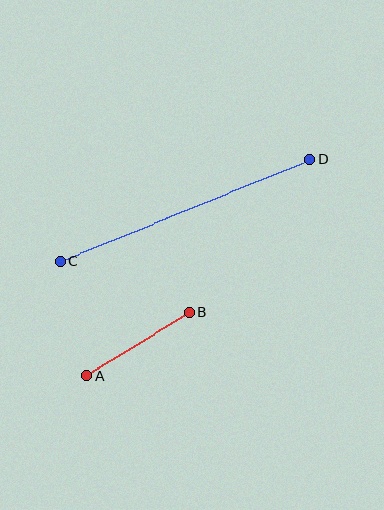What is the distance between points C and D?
The distance is approximately 269 pixels.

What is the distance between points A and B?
The distance is approximately 121 pixels.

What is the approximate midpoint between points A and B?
The midpoint is at approximately (138, 344) pixels.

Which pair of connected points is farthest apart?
Points C and D are farthest apart.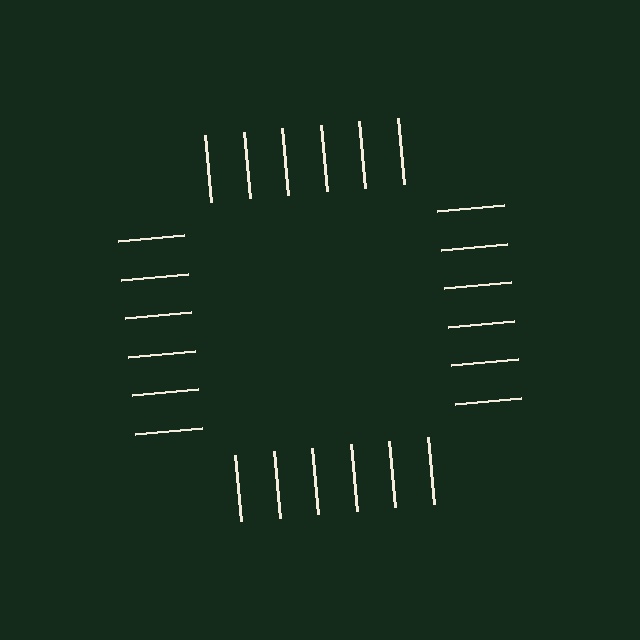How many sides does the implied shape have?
4 sides — the line-ends trace a square.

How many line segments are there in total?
24 — 6 along each of the 4 edges.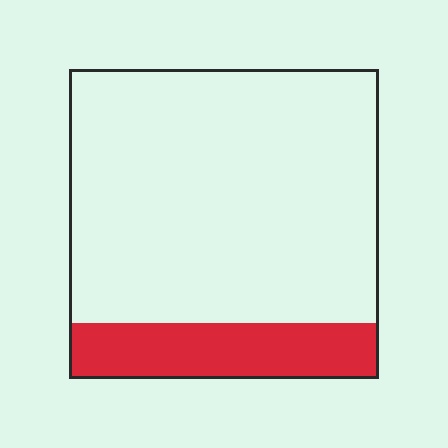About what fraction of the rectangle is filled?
About one sixth (1/6).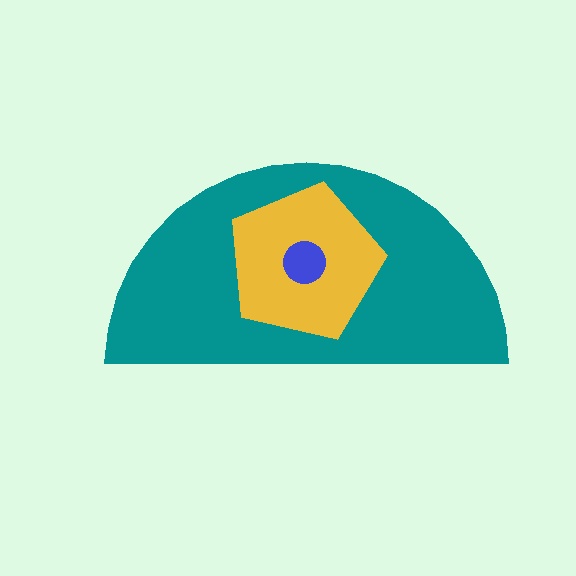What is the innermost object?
The blue circle.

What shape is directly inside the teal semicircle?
The yellow pentagon.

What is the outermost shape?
The teal semicircle.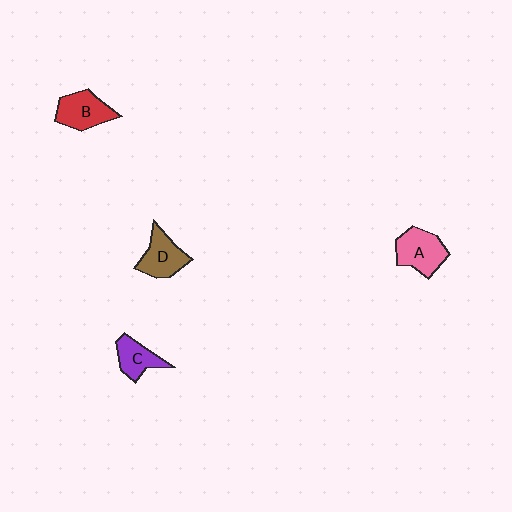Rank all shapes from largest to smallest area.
From largest to smallest: A (pink), B (red), D (brown), C (purple).